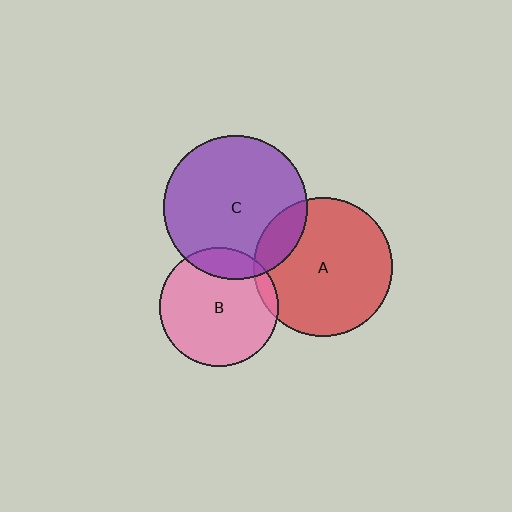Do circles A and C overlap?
Yes.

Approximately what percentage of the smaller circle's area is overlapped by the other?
Approximately 15%.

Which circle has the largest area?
Circle C (purple).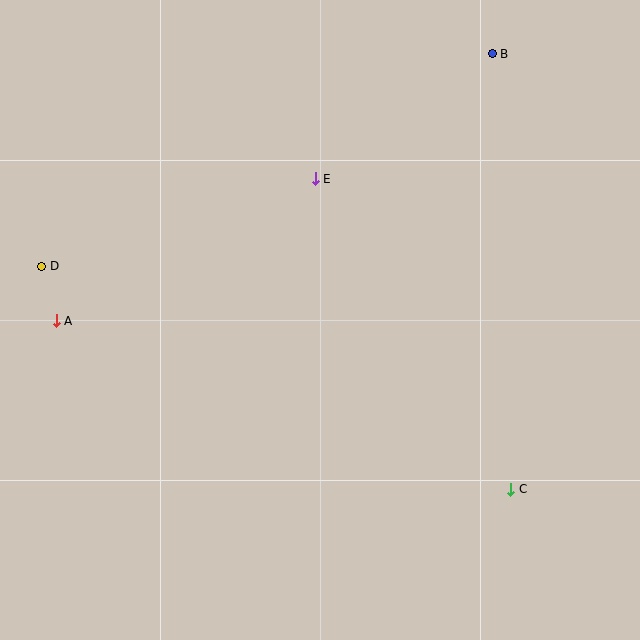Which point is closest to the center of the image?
Point E at (315, 179) is closest to the center.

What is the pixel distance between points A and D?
The distance between A and D is 57 pixels.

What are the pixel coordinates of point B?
Point B is at (492, 54).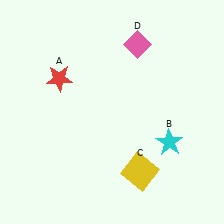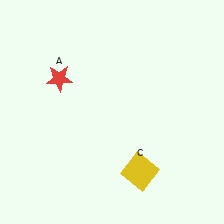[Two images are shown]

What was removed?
The cyan star (B), the pink diamond (D) were removed in Image 2.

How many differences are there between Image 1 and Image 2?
There are 2 differences between the two images.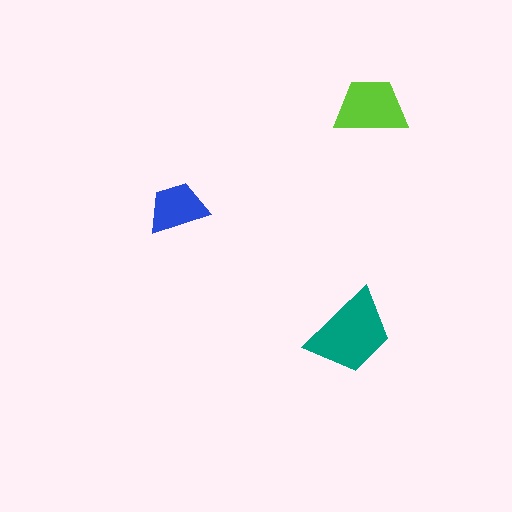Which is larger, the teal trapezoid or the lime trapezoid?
The teal one.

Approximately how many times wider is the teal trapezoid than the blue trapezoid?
About 1.5 times wider.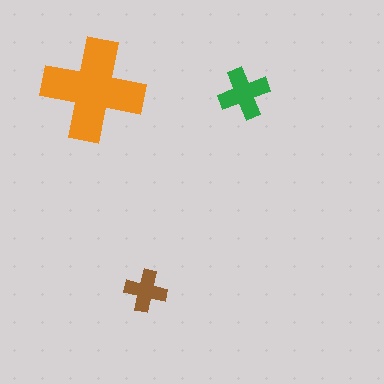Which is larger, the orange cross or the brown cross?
The orange one.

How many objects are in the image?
There are 3 objects in the image.